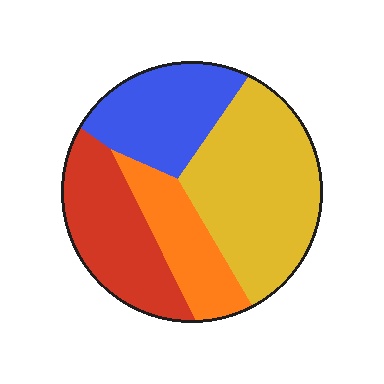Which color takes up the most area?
Yellow, at roughly 40%.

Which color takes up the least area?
Orange, at roughly 15%.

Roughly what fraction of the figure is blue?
Blue covers around 20% of the figure.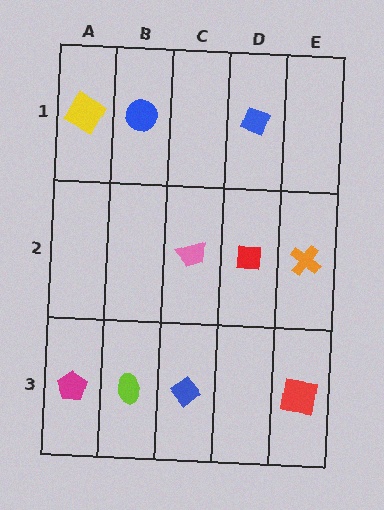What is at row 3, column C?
A blue diamond.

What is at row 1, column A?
A yellow diamond.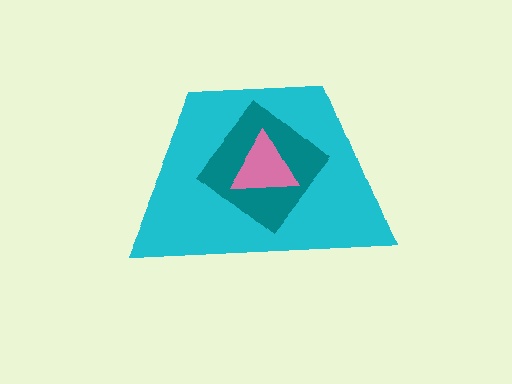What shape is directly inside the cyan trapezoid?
The teal diamond.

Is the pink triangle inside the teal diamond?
Yes.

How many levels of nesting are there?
3.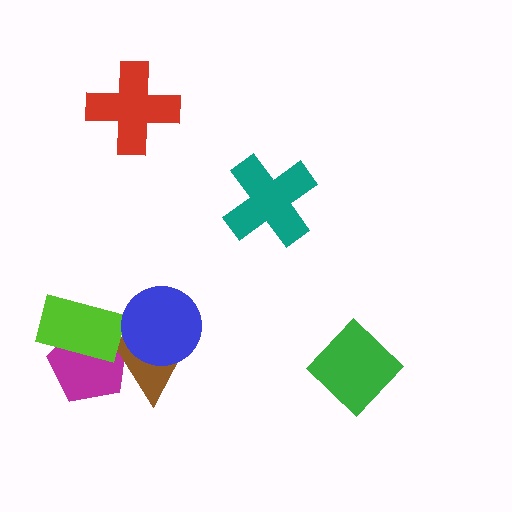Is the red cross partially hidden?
No, no other shape covers it.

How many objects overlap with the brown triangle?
3 objects overlap with the brown triangle.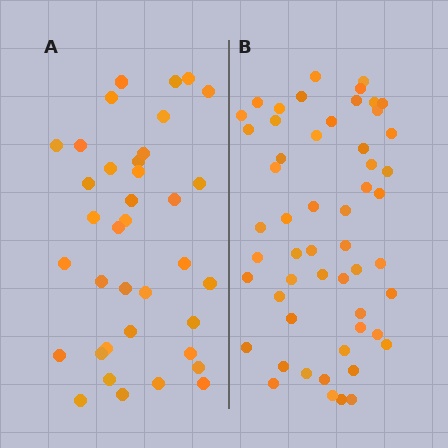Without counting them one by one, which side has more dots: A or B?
Region B (the right region) has more dots.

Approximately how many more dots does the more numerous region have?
Region B has approximately 15 more dots than region A.